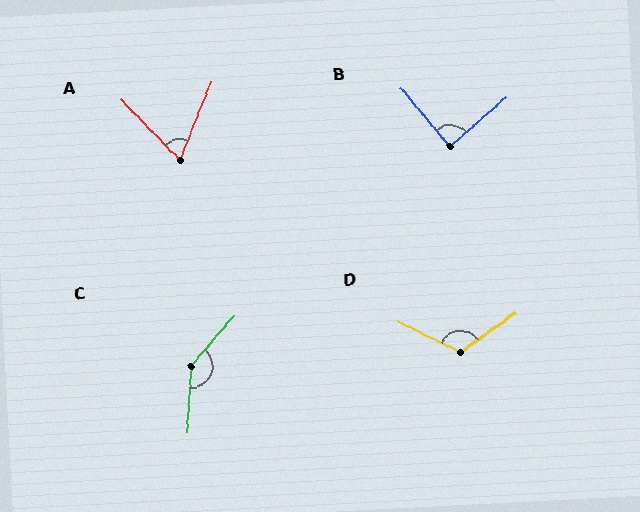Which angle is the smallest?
A, at approximately 66 degrees.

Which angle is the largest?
C, at approximately 143 degrees.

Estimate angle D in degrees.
Approximately 118 degrees.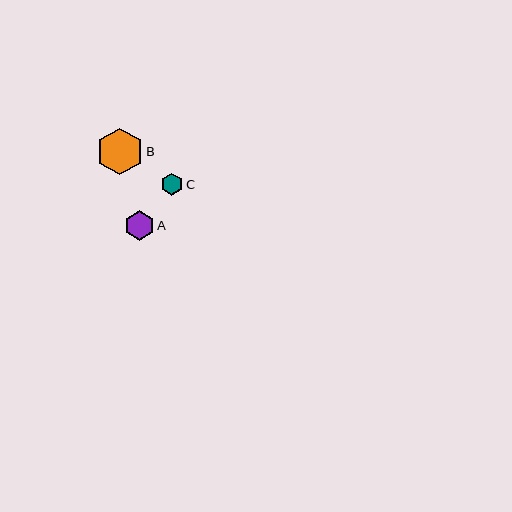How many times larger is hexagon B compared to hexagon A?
Hexagon B is approximately 1.6 times the size of hexagon A.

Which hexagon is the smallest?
Hexagon C is the smallest with a size of approximately 22 pixels.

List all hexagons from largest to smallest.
From largest to smallest: B, A, C.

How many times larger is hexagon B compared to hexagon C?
Hexagon B is approximately 2.1 times the size of hexagon C.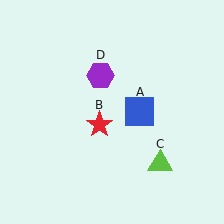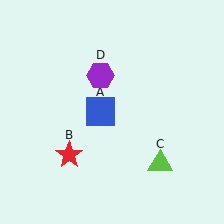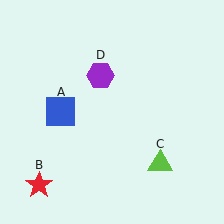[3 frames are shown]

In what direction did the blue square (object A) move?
The blue square (object A) moved left.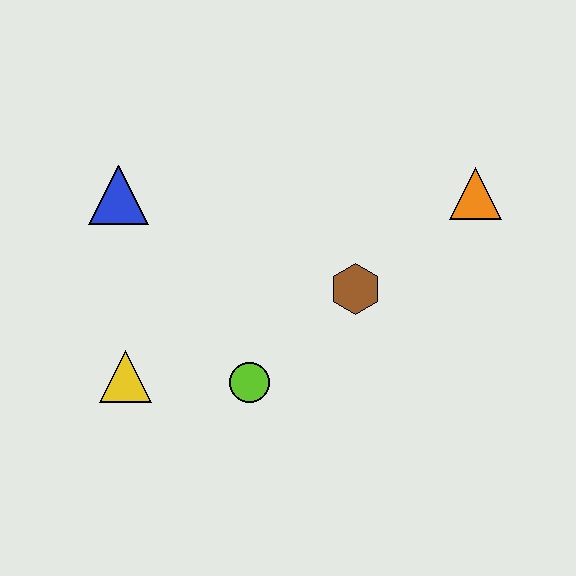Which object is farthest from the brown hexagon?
The blue triangle is farthest from the brown hexagon.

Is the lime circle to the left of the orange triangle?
Yes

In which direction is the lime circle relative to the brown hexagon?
The lime circle is to the left of the brown hexagon.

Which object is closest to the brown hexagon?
The lime circle is closest to the brown hexagon.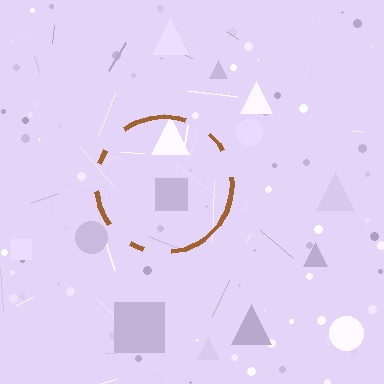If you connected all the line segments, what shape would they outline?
They would outline a circle.